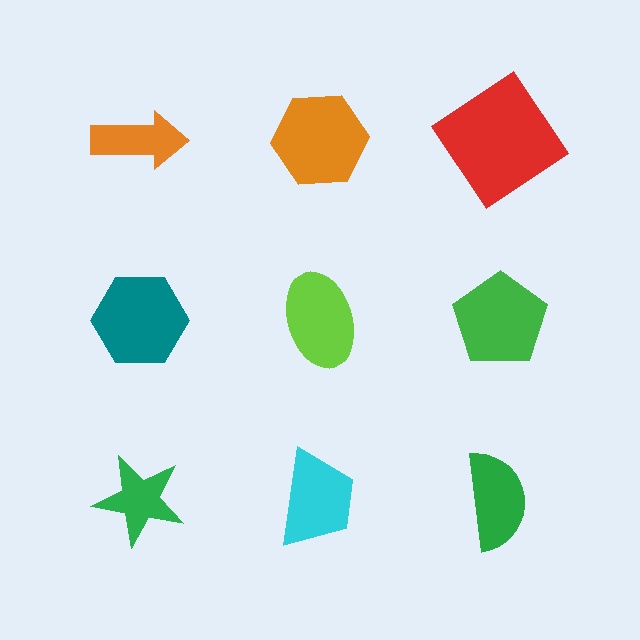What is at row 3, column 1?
A green star.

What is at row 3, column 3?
A green semicircle.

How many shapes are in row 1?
3 shapes.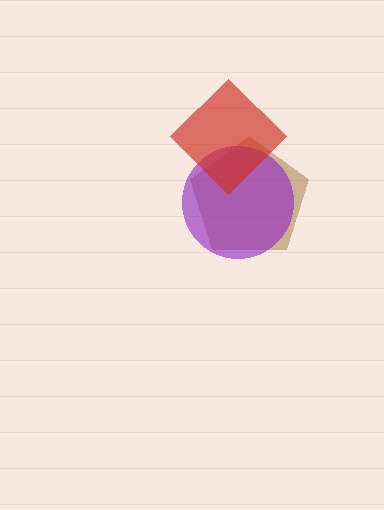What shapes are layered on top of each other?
The layered shapes are: a brown pentagon, a purple circle, a red diamond.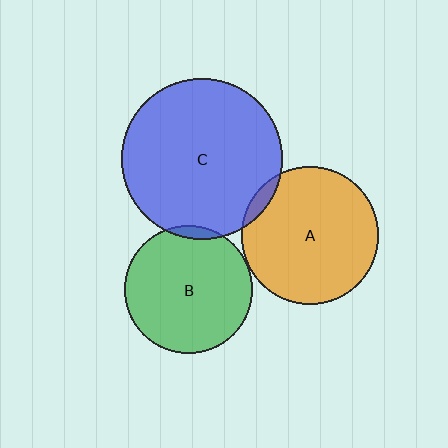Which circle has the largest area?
Circle C (blue).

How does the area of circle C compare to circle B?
Approximately 1.6 times.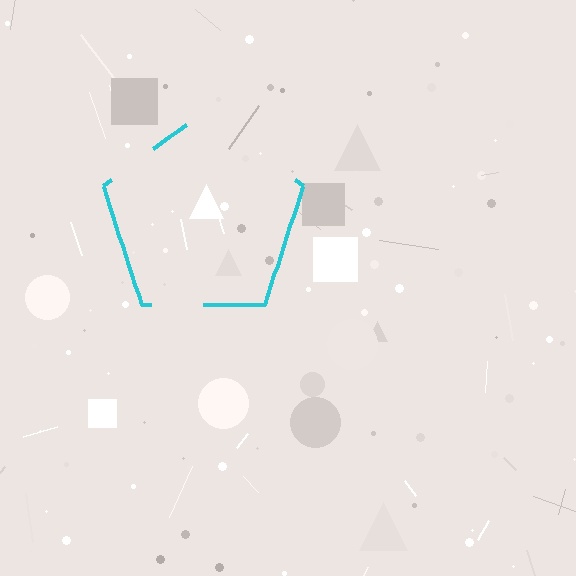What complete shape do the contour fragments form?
The contour fragments form a pentagon.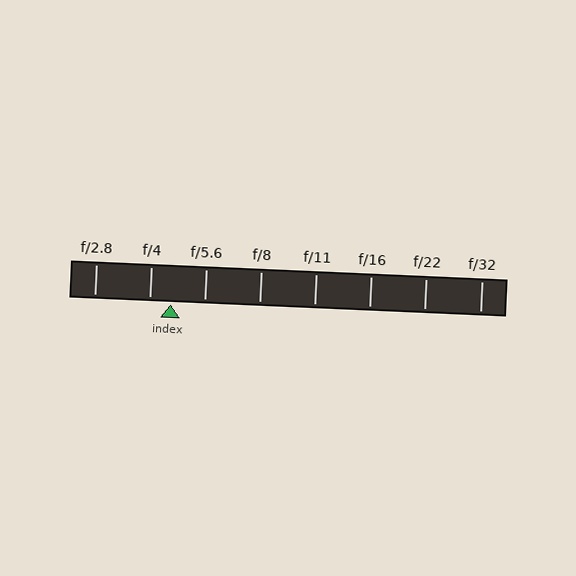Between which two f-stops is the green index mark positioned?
The index mark is between f/4 and f/5.6.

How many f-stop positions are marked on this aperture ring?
There are 8 f-stop positions marked.